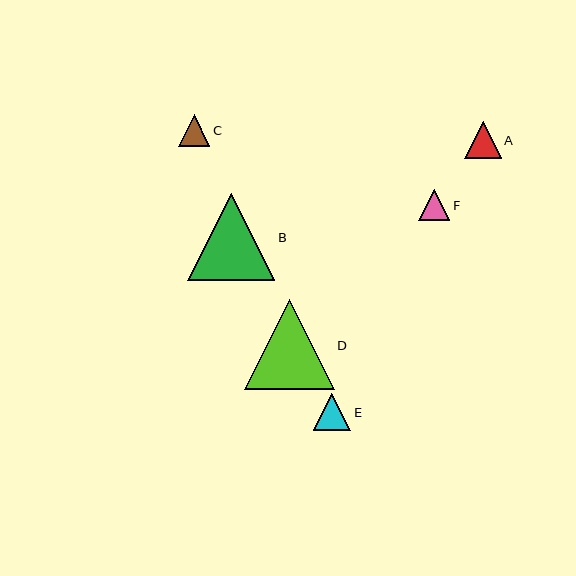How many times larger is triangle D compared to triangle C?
Triangle D is approximately 2.9 times the size of triangle C.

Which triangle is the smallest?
Triangle F is the smallest with a size of approximately 31 pixels.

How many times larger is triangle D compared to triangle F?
Triangle D is approximately 2.9 times the size of triangle F.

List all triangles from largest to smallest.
From largest to smallest: D, B, E, A, C, F.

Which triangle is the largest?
Triangle D is the largest with a size of approximately 90 pixels.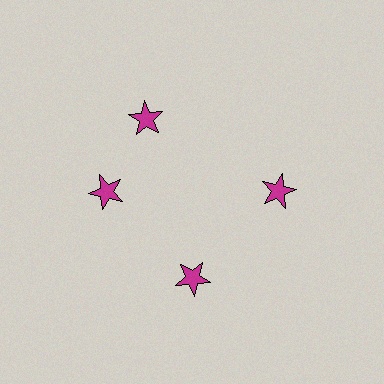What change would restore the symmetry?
The symmetry would be restored by rotating it back into even spacing with its neighbors so that all 4 stars sit at equal angles and equal distance from the center.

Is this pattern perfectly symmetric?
No. The 4 magenta stars are arranged in a ring, but one element near the 12 o'clock position is rotated out of alignment along the ring, breaking the 4-fold rotational symmetry.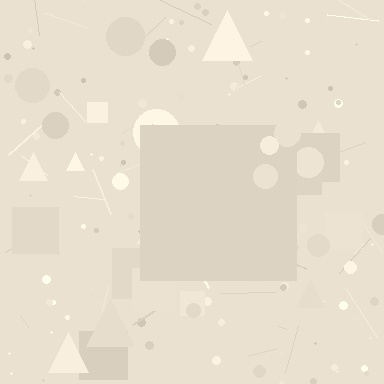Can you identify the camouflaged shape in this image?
The camouflaged shape is a square.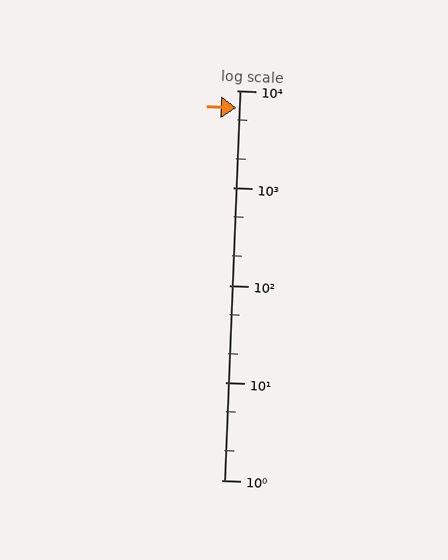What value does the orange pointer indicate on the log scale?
The pointer indicates approximately 6600.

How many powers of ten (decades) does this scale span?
The scale spans 4 decades, from 1 to 10000.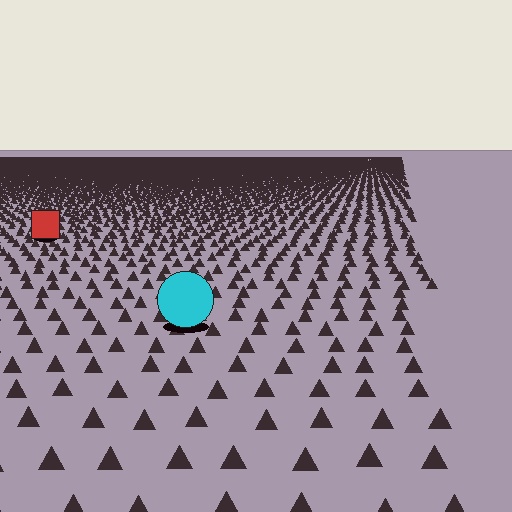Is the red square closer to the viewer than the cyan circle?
No. The cyan circle is closer — you can tell from the texture gradient: the ground texture is coarser near it.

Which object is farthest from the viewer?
The red square is farthest from the viewer. It appears smaller and the ground texture around it is denser.